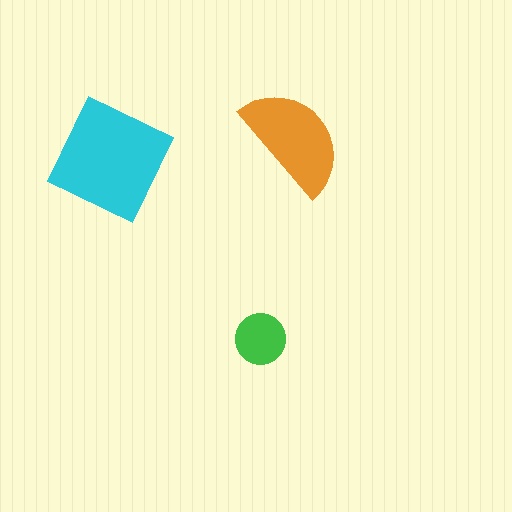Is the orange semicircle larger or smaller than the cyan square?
Smaller.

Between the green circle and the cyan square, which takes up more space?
The cyan square.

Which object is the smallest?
The green circle.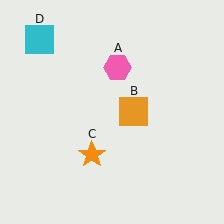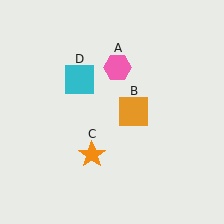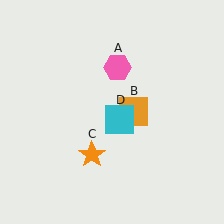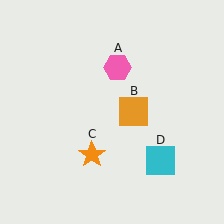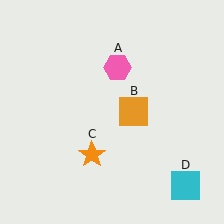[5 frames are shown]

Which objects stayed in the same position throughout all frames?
Pink hexagon (object A) and orange square (object B) and orange star (object C) remained stationary.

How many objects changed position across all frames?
1 object changed position: cyan square (object D).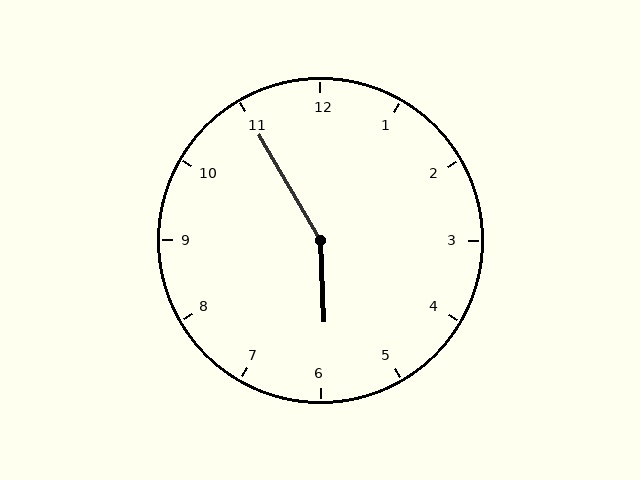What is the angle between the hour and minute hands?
Approximately 152 degrees.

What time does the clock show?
5:55.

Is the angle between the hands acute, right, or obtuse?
It is obtuse.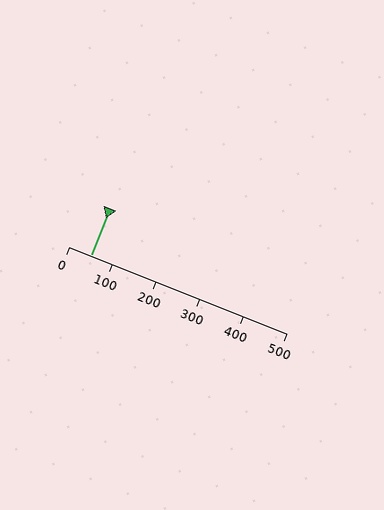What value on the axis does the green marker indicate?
The marker indicates approximately 50.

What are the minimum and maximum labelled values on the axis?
The axis runs from 0 to 500.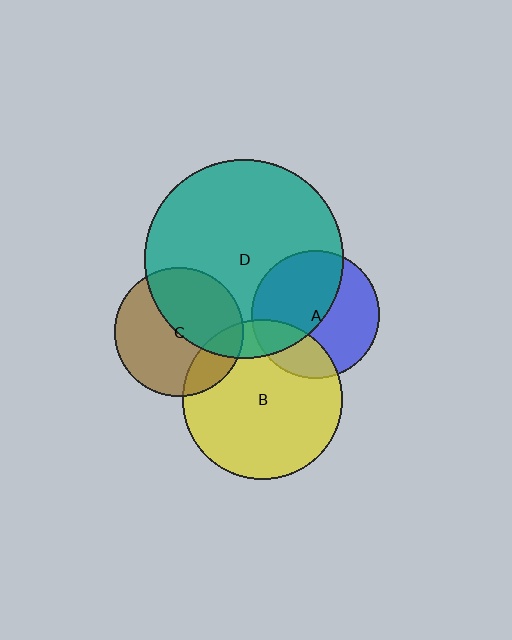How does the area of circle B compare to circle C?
Approximately 1.6 times.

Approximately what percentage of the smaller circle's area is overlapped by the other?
Approximately 25%.